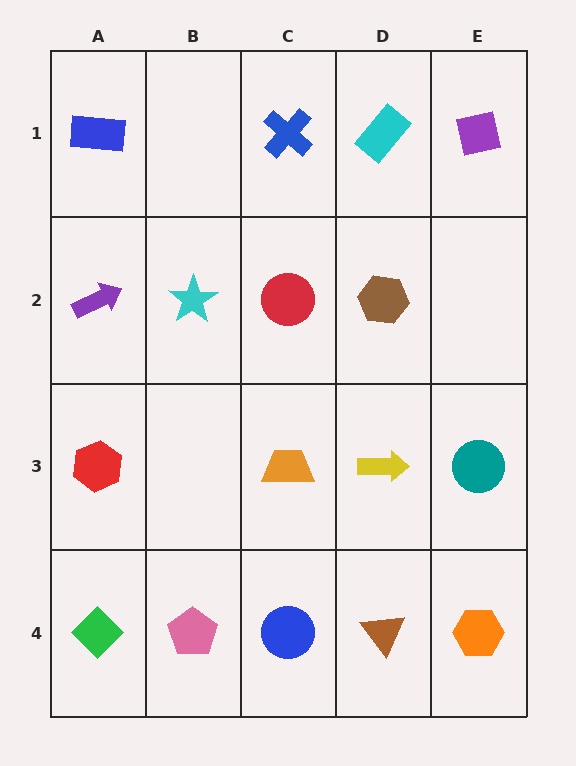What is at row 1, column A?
A blue rectangle.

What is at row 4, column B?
A pink pentagon.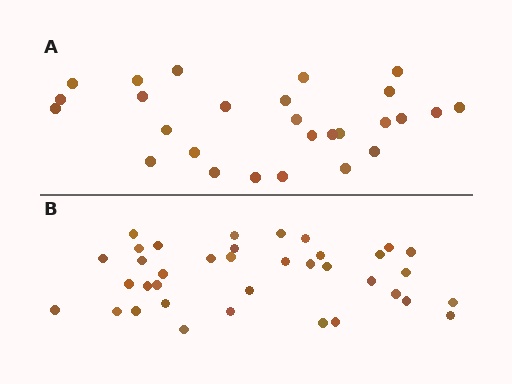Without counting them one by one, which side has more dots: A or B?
Region B (the bottom region) has more dots.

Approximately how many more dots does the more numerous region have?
Region B has roughly 10 or so more dots than region A.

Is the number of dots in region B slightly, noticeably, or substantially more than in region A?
Region B has noticeably more, but not dramatically so. The ratio is roughly 1.4 to 1.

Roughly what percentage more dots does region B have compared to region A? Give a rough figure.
About 35% more.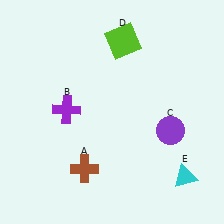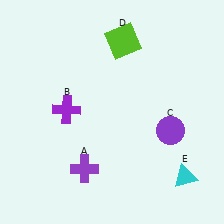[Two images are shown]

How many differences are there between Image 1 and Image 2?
There is 1 difference between the two images.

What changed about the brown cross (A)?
In Image 1, A is brown. In Image 2, it changed to purple.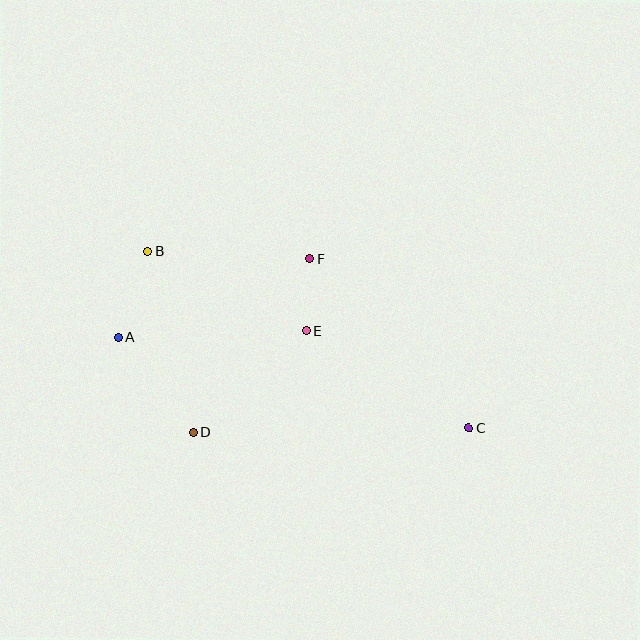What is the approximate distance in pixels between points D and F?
The distance between D and F is approximately 208 pixels.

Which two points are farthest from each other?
Points B and C are farthest from each other.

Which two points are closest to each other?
Points E and F are closest to each other.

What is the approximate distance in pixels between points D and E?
The distance between D and E is approximately 152 pixels.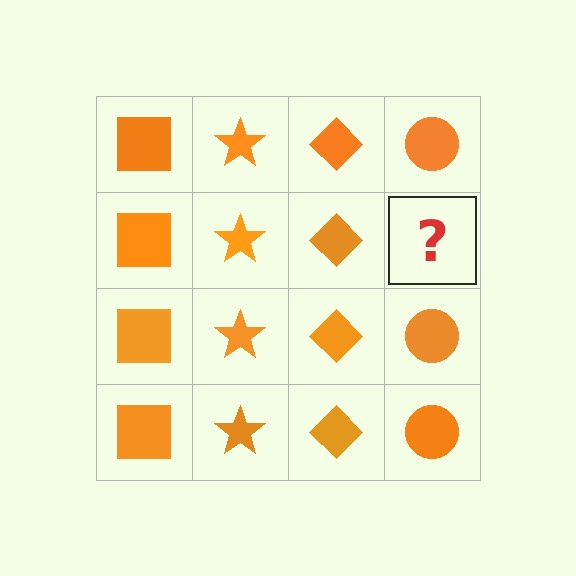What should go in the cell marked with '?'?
The missing cell should contain an orange circle.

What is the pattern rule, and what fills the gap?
The rule is that each column has a consistent shape. The gap should be filled with an orange circle.